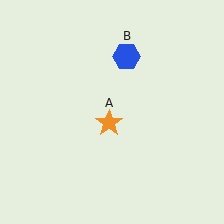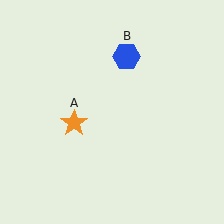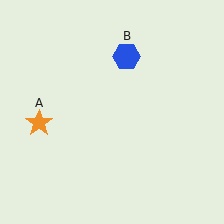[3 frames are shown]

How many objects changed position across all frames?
1 object changed position: orange star (object A).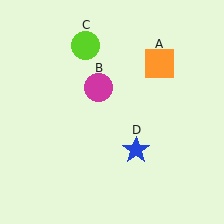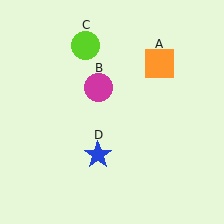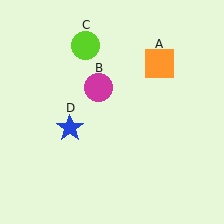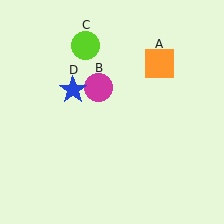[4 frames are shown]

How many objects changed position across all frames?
1 object changed position: blue star (object D).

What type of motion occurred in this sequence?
The blue star (object D) rotated clockwise around the center of the scene.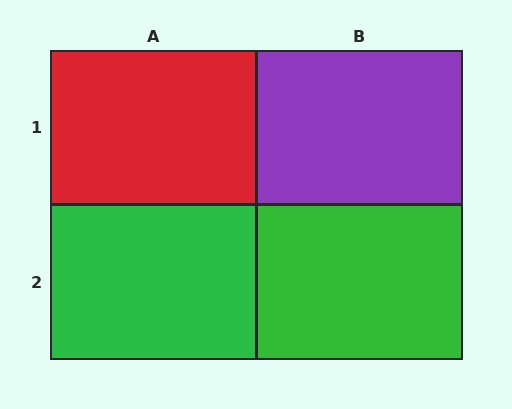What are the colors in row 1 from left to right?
Red, purple.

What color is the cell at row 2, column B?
Green.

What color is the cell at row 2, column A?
Green.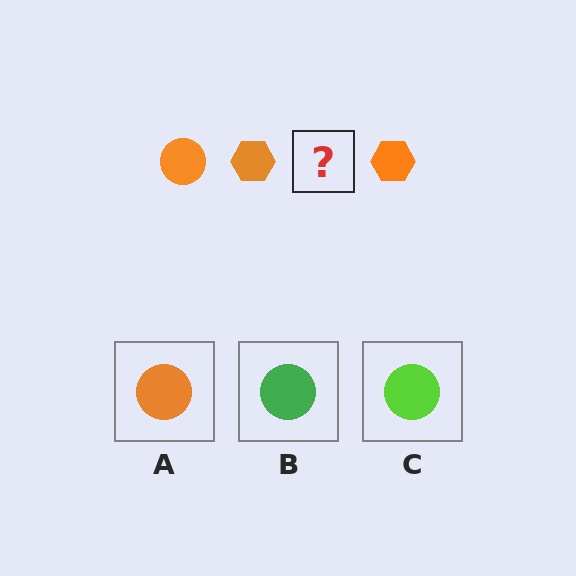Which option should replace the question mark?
Option A.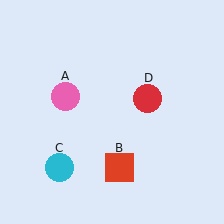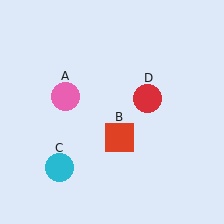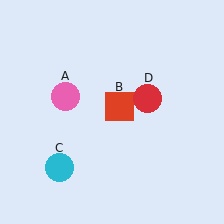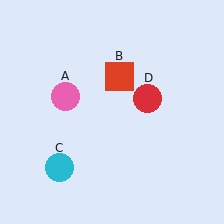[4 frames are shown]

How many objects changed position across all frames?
1 object changed position: red square (object B).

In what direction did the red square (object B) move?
The red square (object B) moved up.